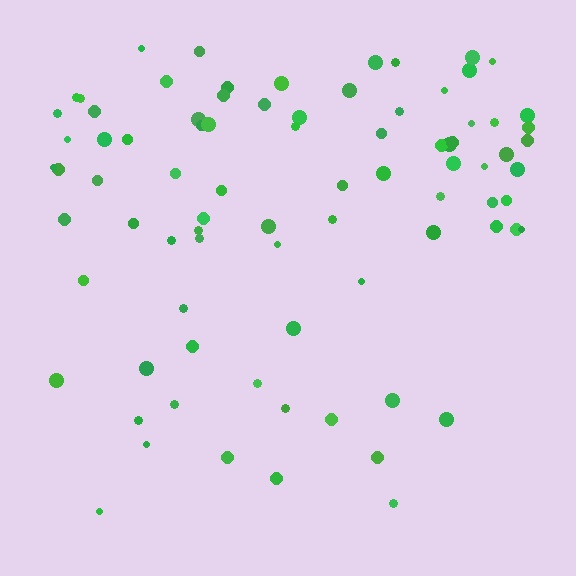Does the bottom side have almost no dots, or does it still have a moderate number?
Still a moderate number, just noticeably fewer than the top.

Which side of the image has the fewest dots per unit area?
The bottom.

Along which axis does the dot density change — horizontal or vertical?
Vertical.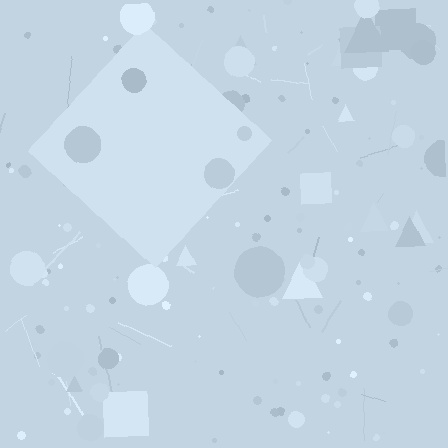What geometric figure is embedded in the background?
A diamond is embedded in the background.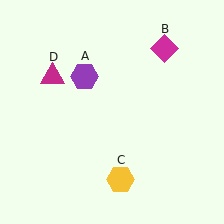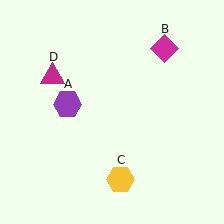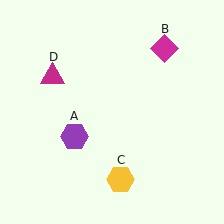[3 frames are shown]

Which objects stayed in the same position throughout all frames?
Magenta diamond (object B) and yellow hexagon (object C) and magenta triangle (object D) remained stationary.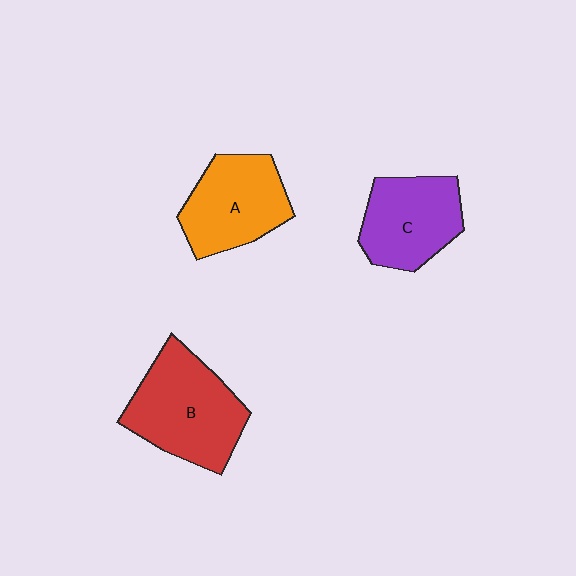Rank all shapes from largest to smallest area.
From largest to smallest: B (red), A (orange), C (purple).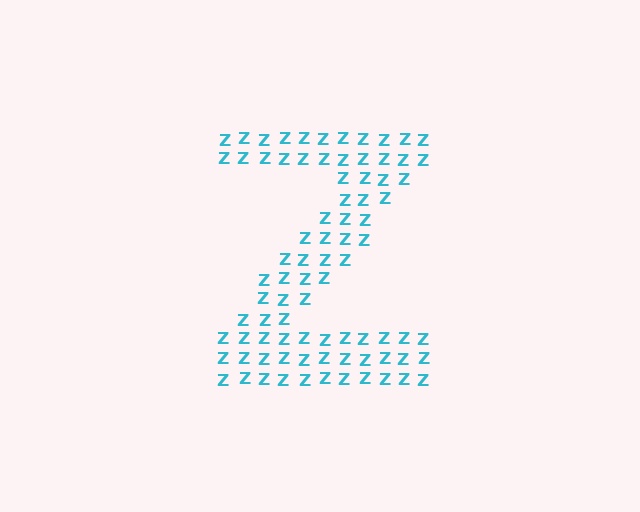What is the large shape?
The large shape is the letter Z.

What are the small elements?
The small elements are letter Z's.